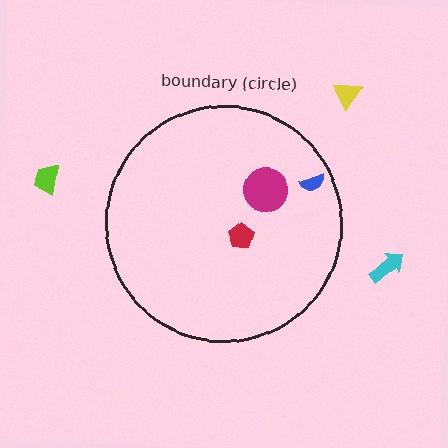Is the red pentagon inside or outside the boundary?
Inside.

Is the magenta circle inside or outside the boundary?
Inside.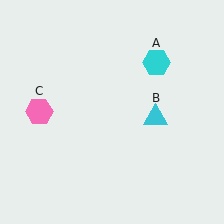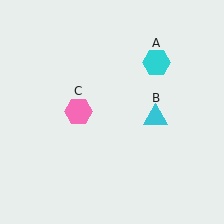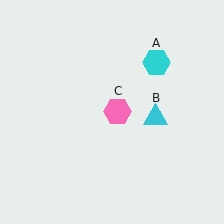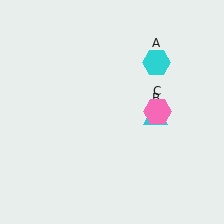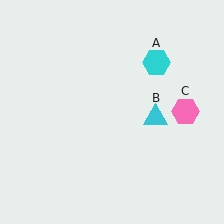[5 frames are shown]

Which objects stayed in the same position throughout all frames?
Cyan hexagon (object A) and cyan triangle (object B) remained stationary.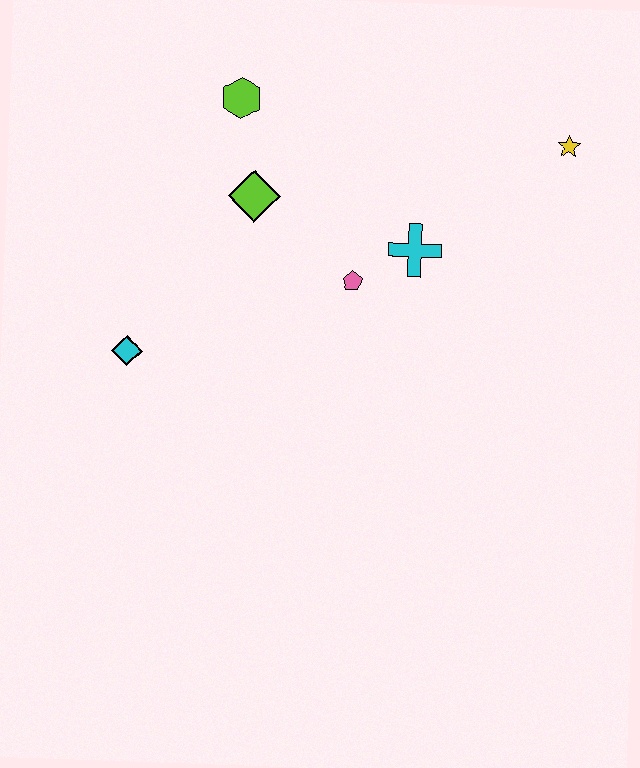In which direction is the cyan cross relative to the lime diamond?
The cyan cross is to the right of the lime diamond.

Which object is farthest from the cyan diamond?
The yellow star is farthest from the cyan diamond.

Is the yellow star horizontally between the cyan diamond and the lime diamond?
No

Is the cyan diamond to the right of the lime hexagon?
No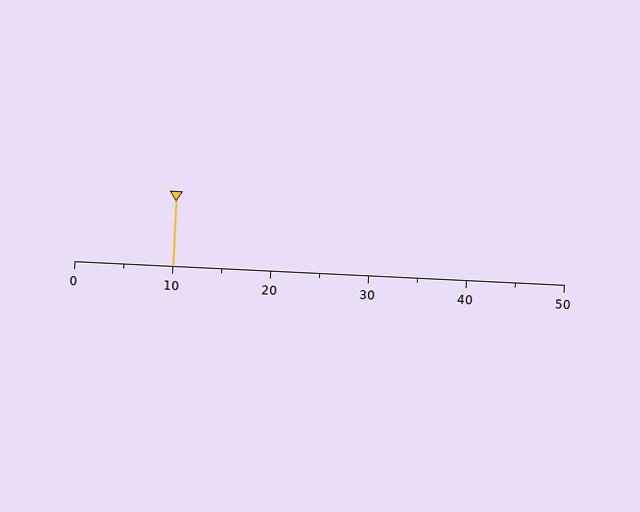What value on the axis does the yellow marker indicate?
The marker indicates approximately 10.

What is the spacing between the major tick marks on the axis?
The major ticks are spaced 10 apart.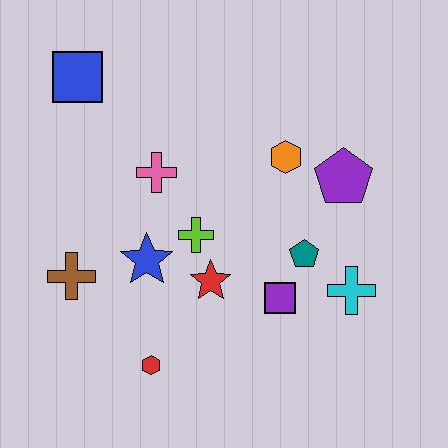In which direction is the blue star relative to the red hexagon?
The blue star is above the red hexagon.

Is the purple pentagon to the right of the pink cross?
Yes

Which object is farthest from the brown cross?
The purple pentagon is farthest from the brown cross.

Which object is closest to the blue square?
The pink cross is closest to the blue square.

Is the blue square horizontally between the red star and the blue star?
No